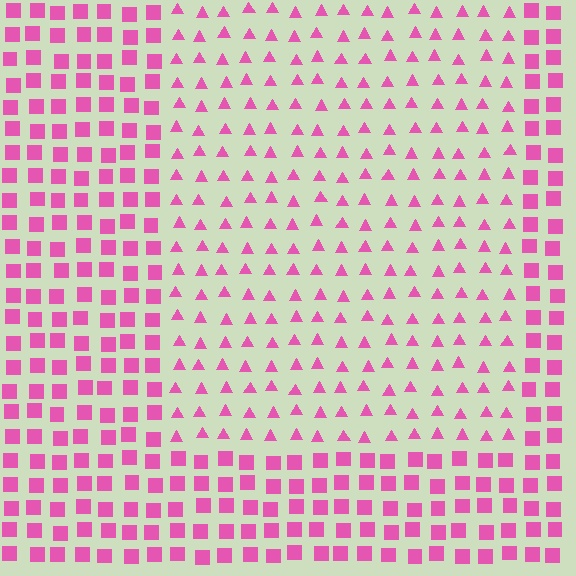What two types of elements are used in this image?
The image uses triangles inside the rectangle region and squares outside it.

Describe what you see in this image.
The image is filled with small pink elements arranged in a uniform grid. A rectangle-shaped region contains triangles, while the surrounding area contains squares. The boundary is defined purely by the change in element shape.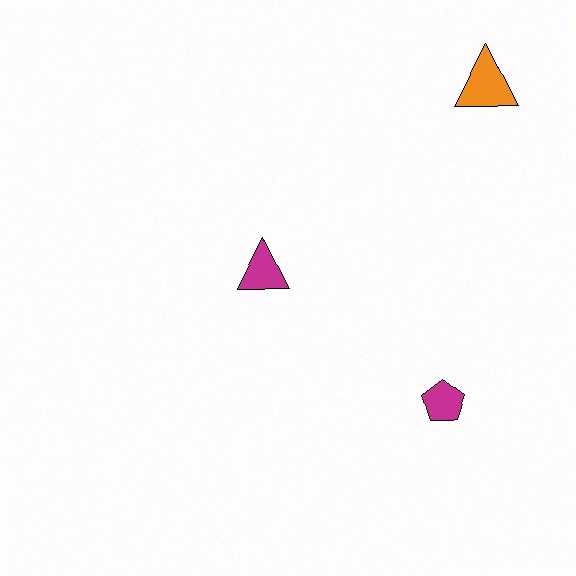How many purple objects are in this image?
There are no purple objects.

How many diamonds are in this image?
There are no diamonds.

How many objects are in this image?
There are 3 objects.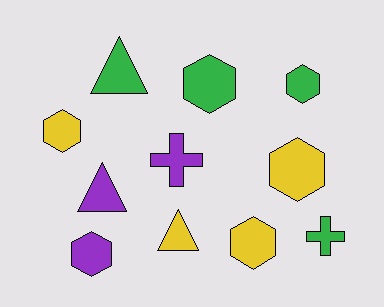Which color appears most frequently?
Yellow, with 4 objects.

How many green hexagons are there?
There are 2 green hexagons.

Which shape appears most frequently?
Hexagon, with 6 objects.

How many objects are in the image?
There are 11 objects.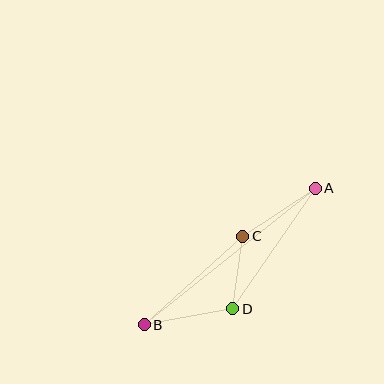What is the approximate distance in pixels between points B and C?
The distance between B and C is approximately 132 pixels.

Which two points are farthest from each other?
Points A and B are farthest from each other.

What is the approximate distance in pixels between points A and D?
The distance between A and D is approximately 146 pixels.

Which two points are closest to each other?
Points C and D are closest to each other.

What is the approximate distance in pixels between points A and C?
The distance between A and C is approximately 87 pixels.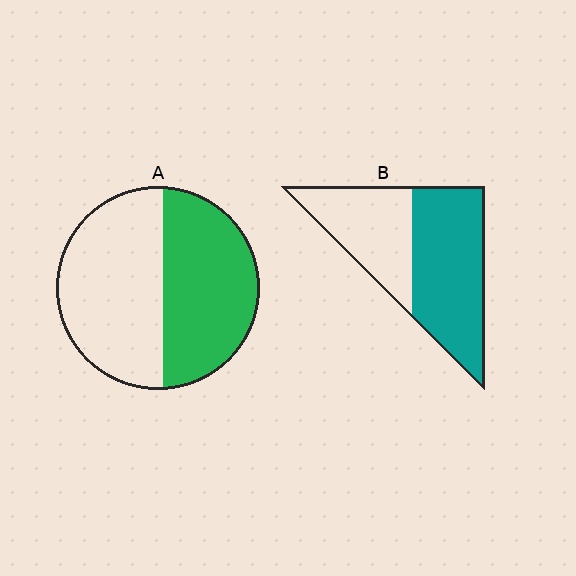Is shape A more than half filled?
Roughly half.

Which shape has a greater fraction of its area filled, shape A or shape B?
Shape B.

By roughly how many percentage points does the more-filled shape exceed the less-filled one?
By roughly 10 percentage points (B over A).